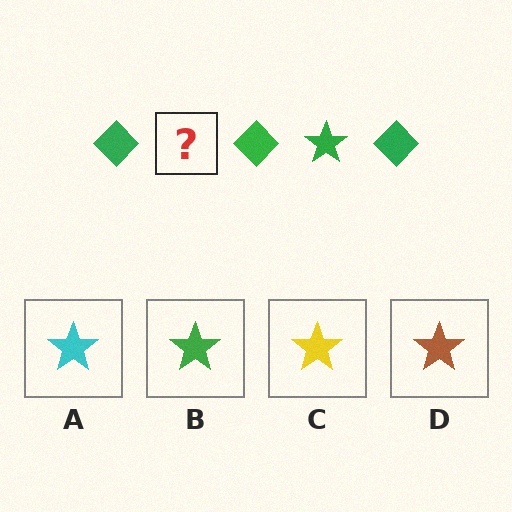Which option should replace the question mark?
Option B.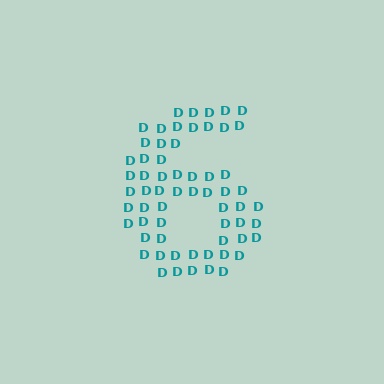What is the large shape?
The large shape is the digit 6.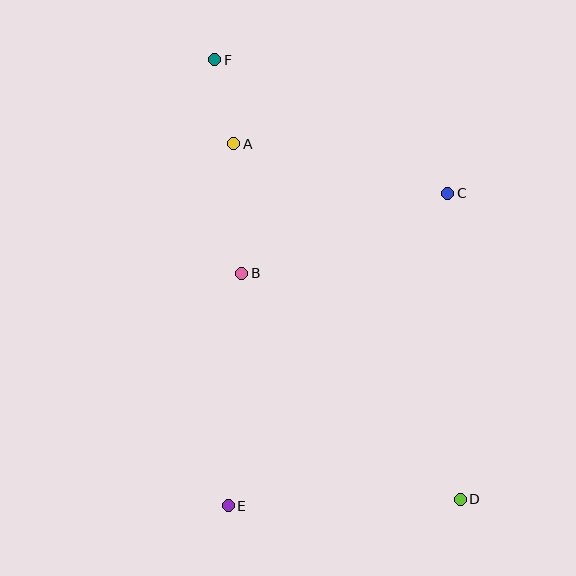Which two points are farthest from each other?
Points D and F are farthest from each other.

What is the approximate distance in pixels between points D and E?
The distance between D and E is approximately 232 pixels.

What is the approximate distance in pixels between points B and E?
The distance between B and E is approximately 233 pixels.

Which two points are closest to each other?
Points A and F are closest to each other.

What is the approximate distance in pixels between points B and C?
The distance between B and C is approximately 221 pixels.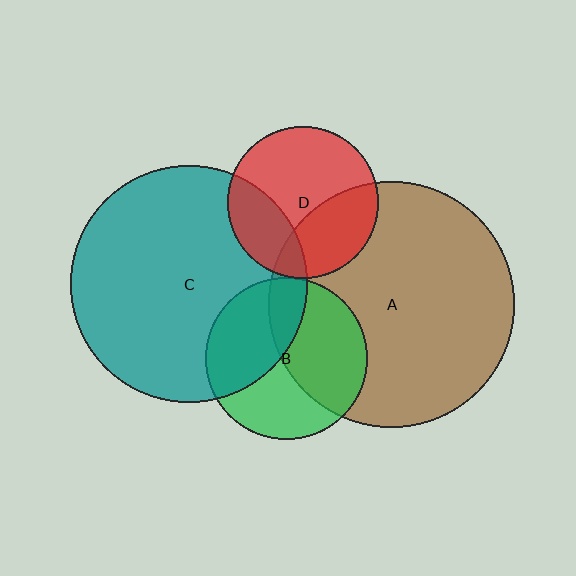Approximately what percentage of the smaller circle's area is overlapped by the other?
Approximately 40%.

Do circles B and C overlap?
Yes.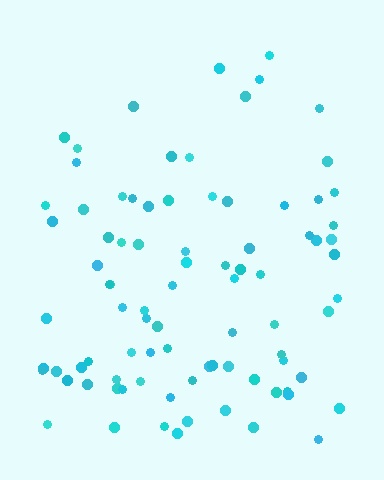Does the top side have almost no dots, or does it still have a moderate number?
Still a moderate number, just noticeably fewer than the bottom.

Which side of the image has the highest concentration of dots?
The bottom.